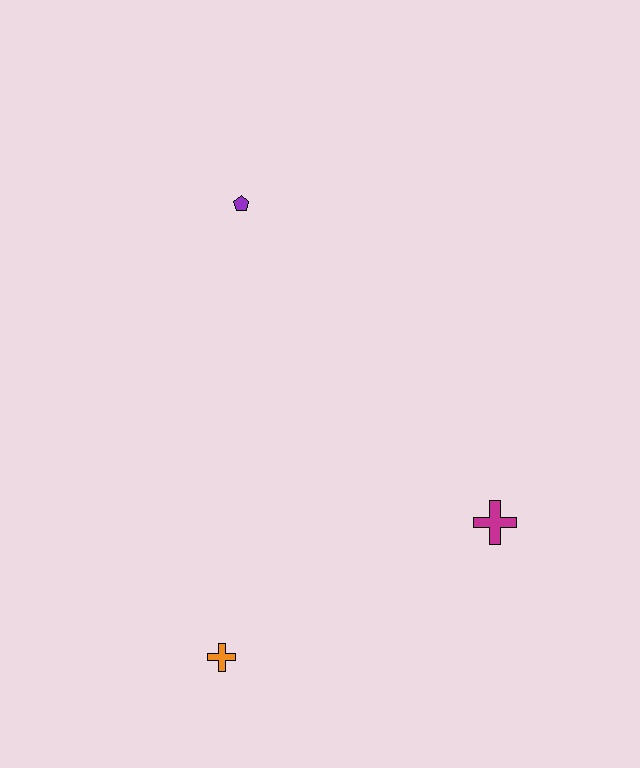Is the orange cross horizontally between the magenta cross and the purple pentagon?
No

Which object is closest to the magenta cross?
The orange cross is closest to the magenta cross.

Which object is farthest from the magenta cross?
The purple pentagon is farthest from the magenta cross.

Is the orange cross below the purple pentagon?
Yes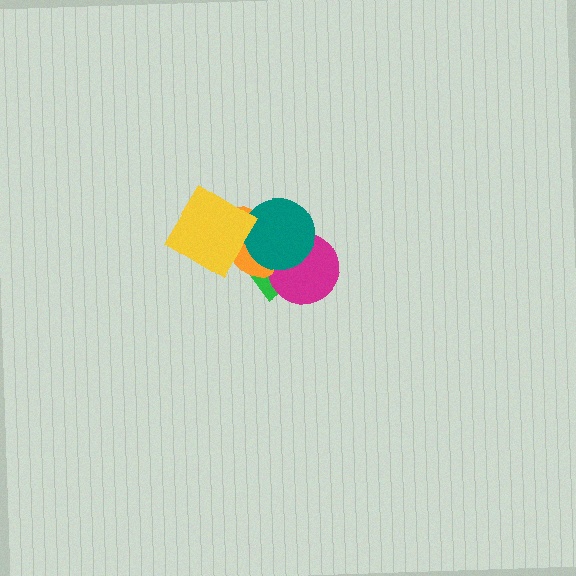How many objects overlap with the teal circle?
3 objects overlap with the teal circle.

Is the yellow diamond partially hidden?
No, no other shape covers it.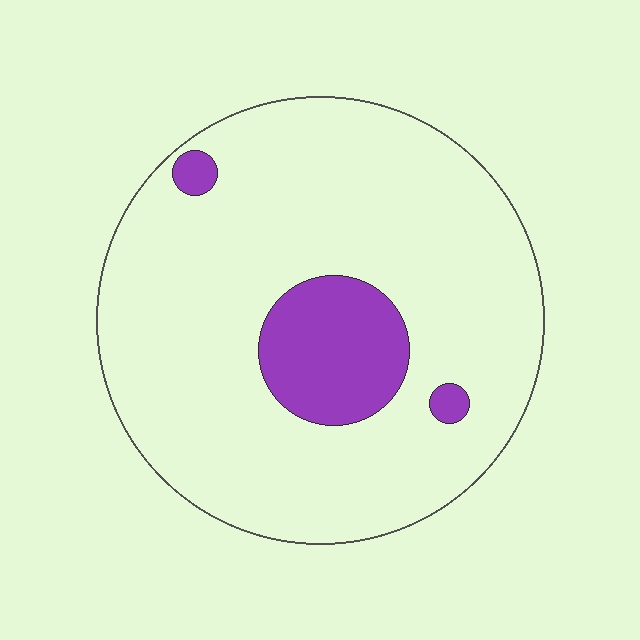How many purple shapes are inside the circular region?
3.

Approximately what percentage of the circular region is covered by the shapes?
Approximately 15%.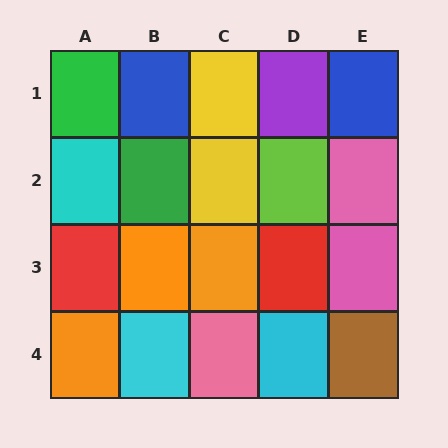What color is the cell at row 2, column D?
Lime.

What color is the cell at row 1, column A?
Green.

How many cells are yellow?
2 cells are yellow.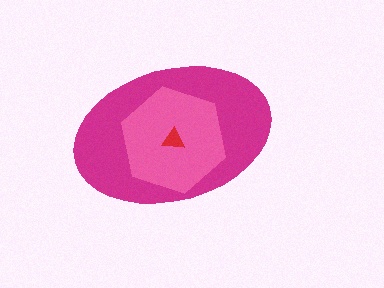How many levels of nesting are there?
3.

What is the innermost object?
The red triangle.